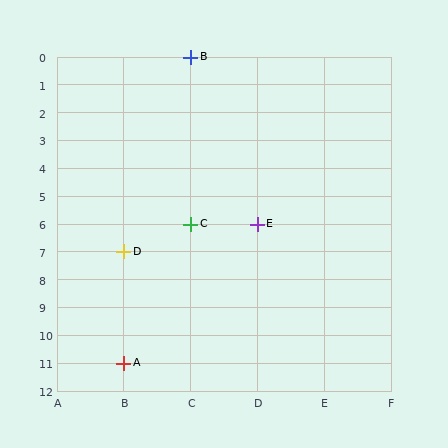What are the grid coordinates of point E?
Point E is at grid coordinates (D, 6).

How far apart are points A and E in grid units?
Points A and E are 2 columns and 5 rows apart (about 5.4 grid units diagonally).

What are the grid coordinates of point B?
Point B is at grid coordinates (C, 0).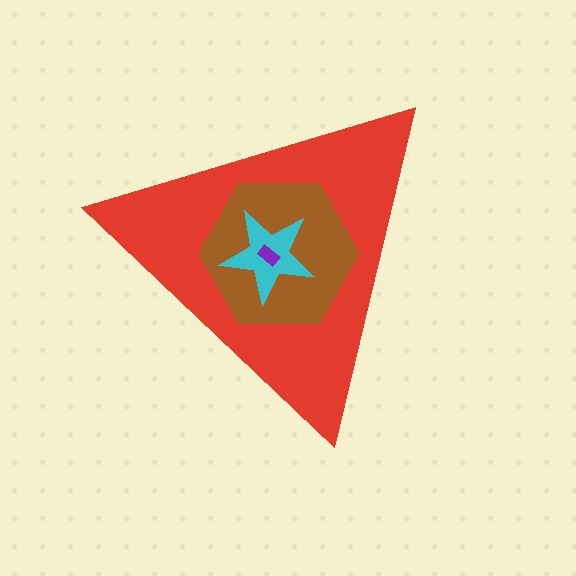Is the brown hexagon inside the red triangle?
Yes.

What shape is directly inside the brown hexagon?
The cyan star.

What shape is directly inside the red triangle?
The brown hexagon.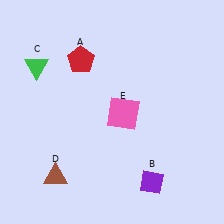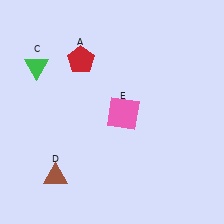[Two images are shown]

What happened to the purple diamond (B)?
The purple diamond (B) was removed in Image 2. It was in the bottom-right area of Image 1.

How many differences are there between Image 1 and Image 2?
There is 1 difference between the two images.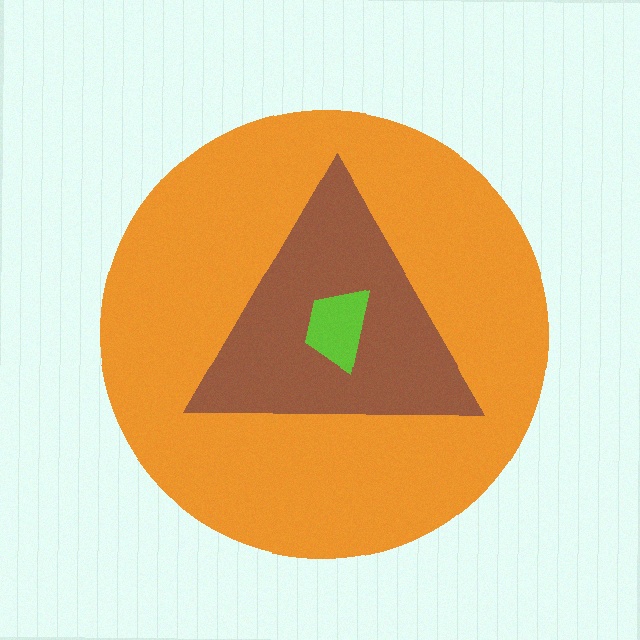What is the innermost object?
The lime trapezoid.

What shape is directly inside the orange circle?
The brown triangle.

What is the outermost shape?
The orange circle.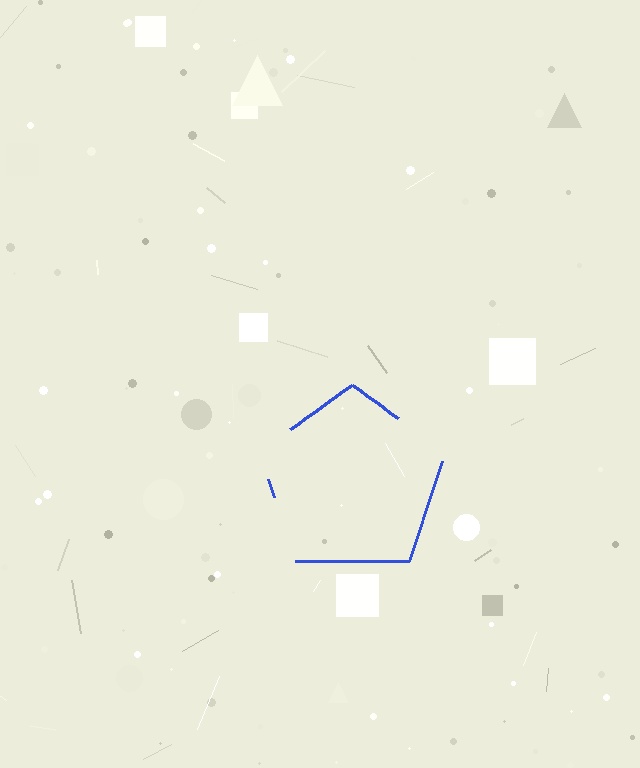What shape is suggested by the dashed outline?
The dashed outline suggests a pentagon.